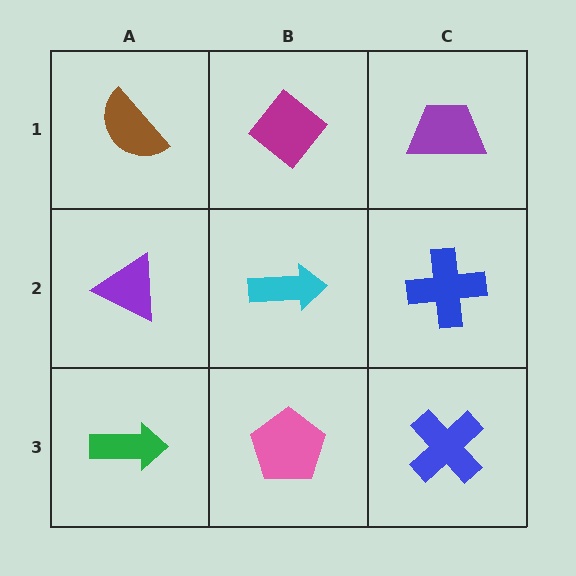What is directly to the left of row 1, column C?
A magenta diamond.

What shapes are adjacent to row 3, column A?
A purple triangle (row 2, column A), a pink pentagon (row 3, column B).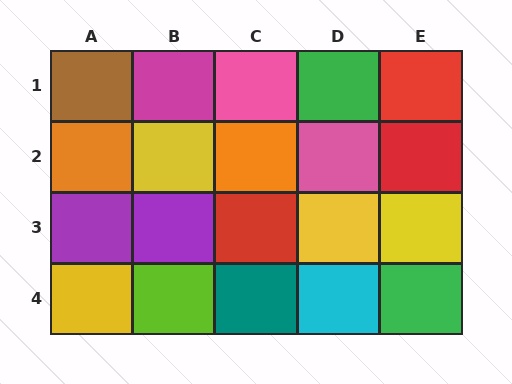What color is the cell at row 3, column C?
Red.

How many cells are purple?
2 cells are purple.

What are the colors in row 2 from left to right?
Orange, yellow, orange, pink, red.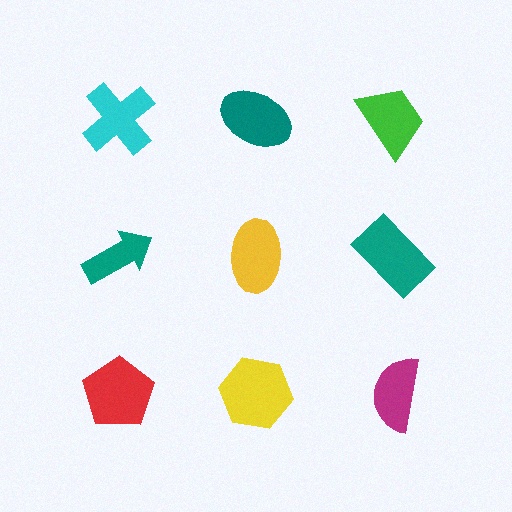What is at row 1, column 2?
A teal ellipse.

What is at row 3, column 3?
A magenta semicircle.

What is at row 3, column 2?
A yellow hexagon.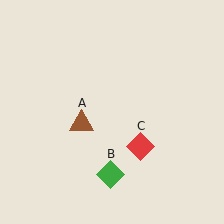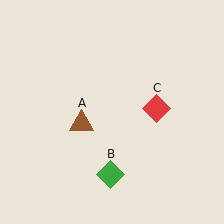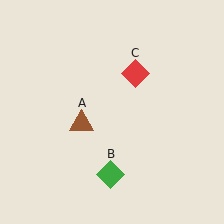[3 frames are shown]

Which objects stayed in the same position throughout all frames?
Brown triangle (object A) and green diamond (object B) remained stationary.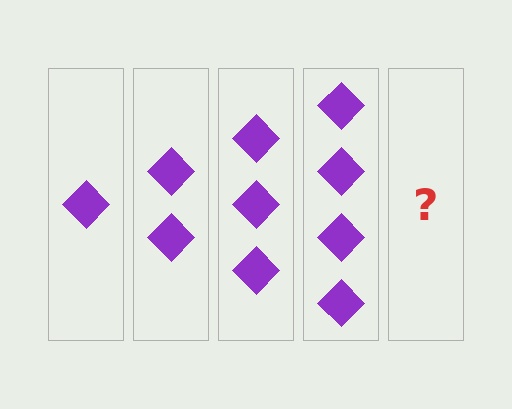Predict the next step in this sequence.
The next step is 5 diamonds.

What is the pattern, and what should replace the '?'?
The pattern is that each step adds one more diamond. The '?' should be 5 diamonds.